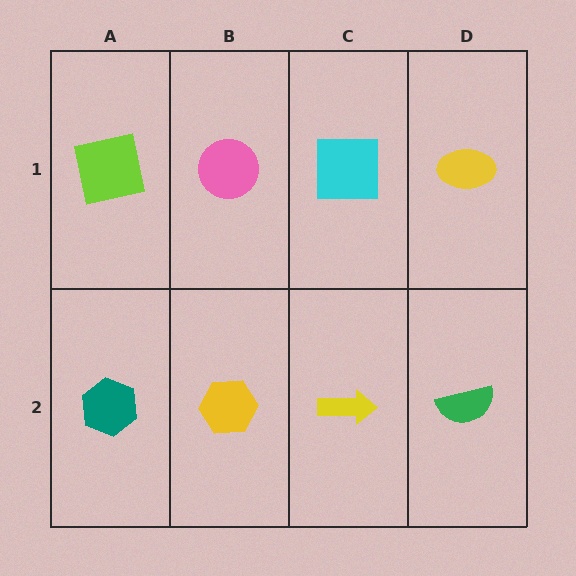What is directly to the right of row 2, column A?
A yellow hexagon.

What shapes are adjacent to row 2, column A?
A lime square (row 1, column A), a yellow hexagon (row 2, column B).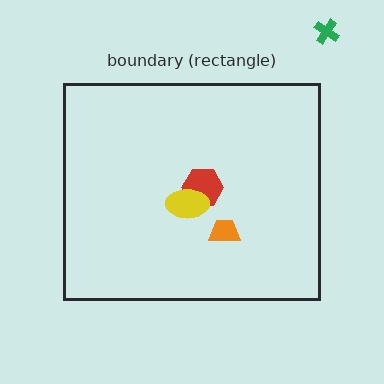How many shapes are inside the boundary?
3 inside, 1 outside.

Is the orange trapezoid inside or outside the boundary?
Inside.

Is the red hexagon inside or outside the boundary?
Inside.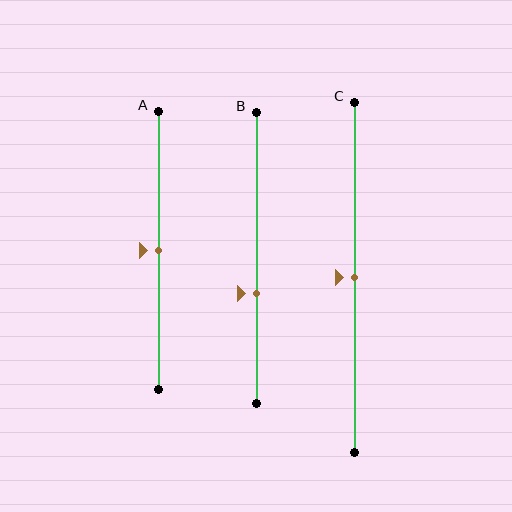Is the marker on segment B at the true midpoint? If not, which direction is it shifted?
No, the marker on segment B is shifted downward by about 12% of the segment length.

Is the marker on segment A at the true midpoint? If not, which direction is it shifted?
Yes, the marker on segment A is at the true midpoint.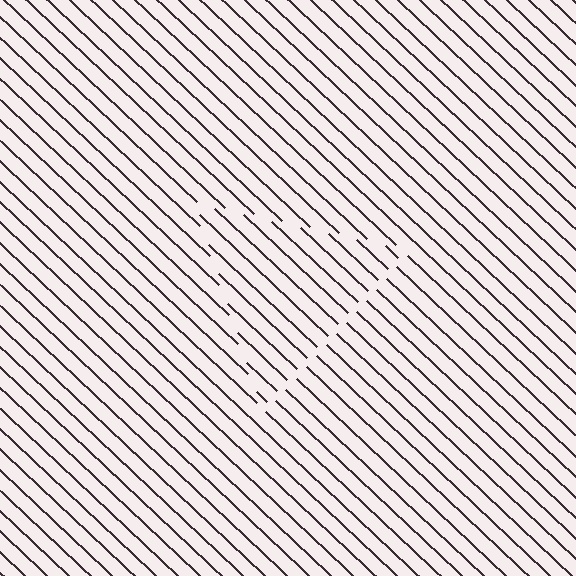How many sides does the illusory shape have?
3 sides — the line-ends trace a triangle.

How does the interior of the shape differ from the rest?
The interior of the shape contains the same grating, shifted by half a period — the contour is defined by the phase discontinuity where line-ends from the inner and outer gratings abut.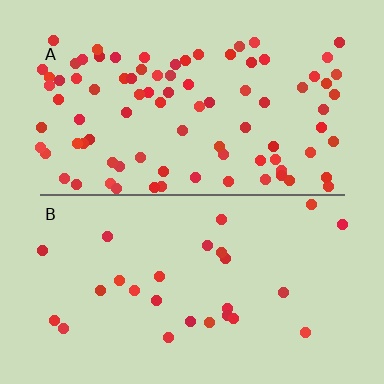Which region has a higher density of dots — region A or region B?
A (the top).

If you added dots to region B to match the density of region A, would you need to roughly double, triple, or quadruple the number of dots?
Approximately triple.